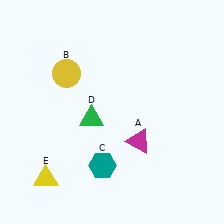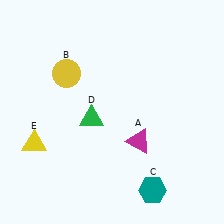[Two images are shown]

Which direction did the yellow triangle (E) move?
The yellow triangle (E) moved up.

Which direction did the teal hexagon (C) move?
The teal hexagon (C) moved right.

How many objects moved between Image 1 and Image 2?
2 objects moved between the two images.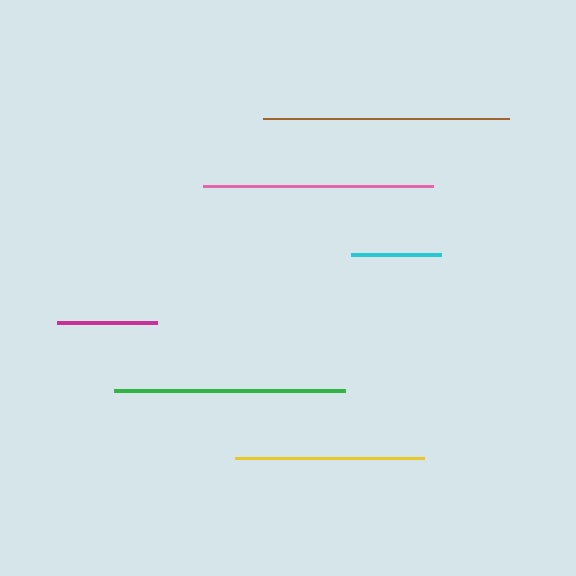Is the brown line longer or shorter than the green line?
The brown line is longer than the green line.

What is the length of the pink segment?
The pink segment is approximately 229 pixels long.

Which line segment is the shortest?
The cyan line is the shortest at approximately 90 pixels.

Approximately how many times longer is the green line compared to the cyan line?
The green line is approximately 2.6 times the length of the cyan line.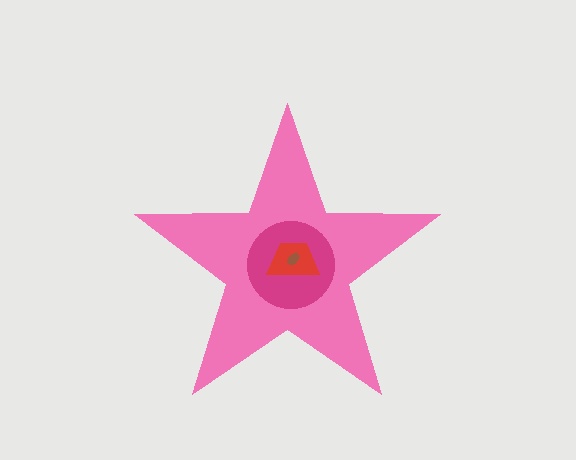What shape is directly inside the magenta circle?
The red trapezoid.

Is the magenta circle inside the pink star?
Yes.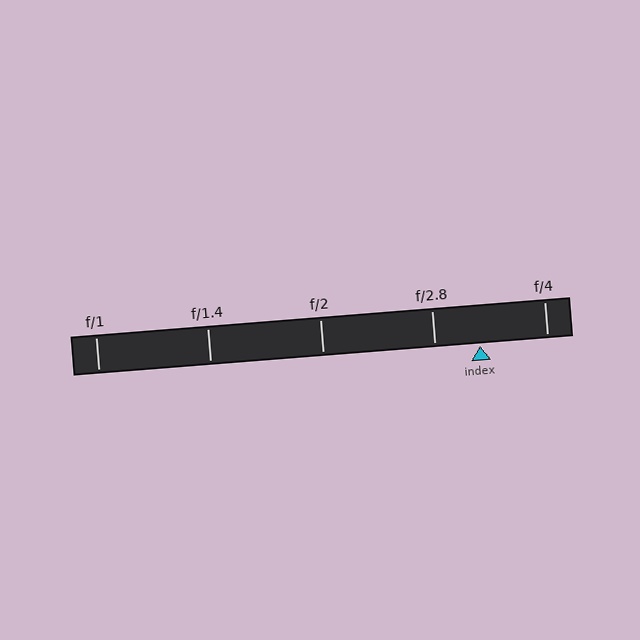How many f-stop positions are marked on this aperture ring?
There are 5 f-stop positions marked.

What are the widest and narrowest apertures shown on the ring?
The widest aperture shown is f/1 and the narrowest is f/4.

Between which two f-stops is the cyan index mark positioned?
The index mark is between f/2.8 and f/4.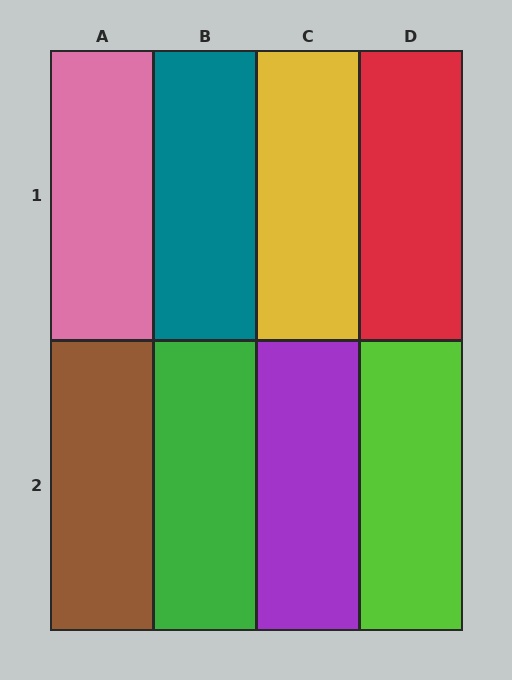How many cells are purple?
1 cell is purple.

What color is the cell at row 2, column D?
Lime.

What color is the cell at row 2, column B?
Green.